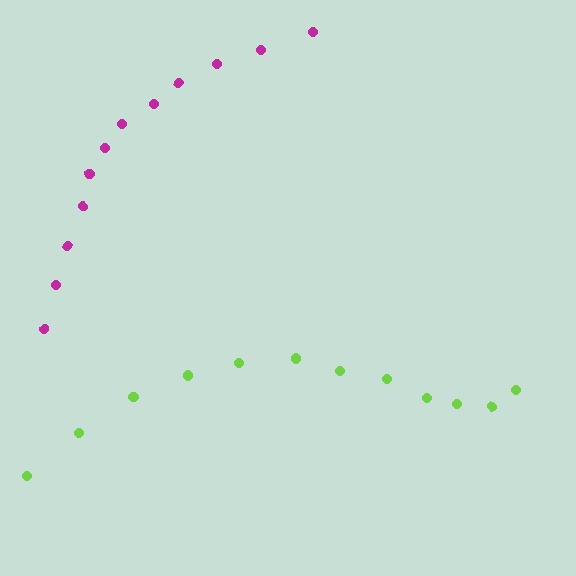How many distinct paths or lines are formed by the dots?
There are 2 distinct paths.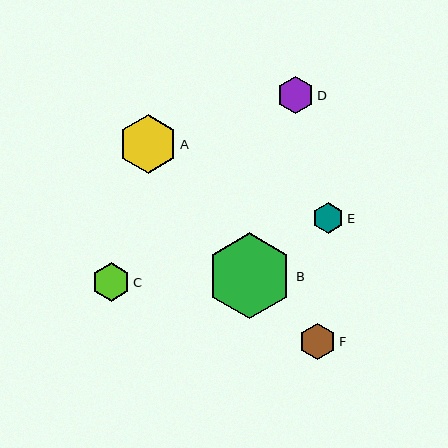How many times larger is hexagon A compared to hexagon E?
Hexagon A is approximately 1.9 times the size of hexagon E.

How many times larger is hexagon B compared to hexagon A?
Hexagon B is approximately 1.5 times the size of hexagon A.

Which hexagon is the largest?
Hexagon B is the largest with a size of approximately 86 pixels.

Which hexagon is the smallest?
Hexagon E is the smallest with a size of approximately 31 pixels.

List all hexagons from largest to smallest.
From largest to smallest: B, A, C, D, F, E.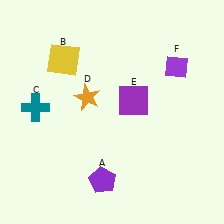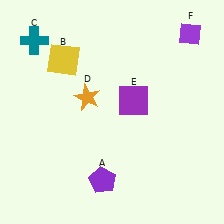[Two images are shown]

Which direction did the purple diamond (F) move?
The purple diamond (F) moved up.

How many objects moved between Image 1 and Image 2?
2 objects moved between the two images.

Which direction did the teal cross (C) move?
The teal cross (C) moved up.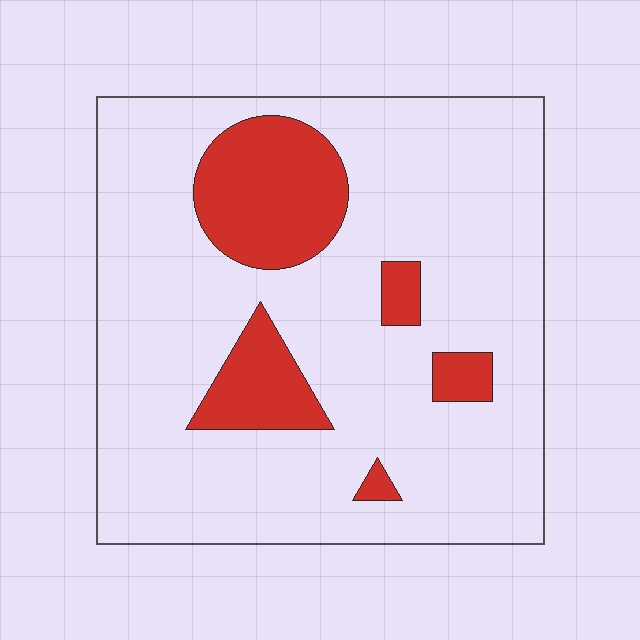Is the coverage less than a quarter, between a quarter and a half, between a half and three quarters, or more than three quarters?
Less than a quarter.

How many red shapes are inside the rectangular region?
5.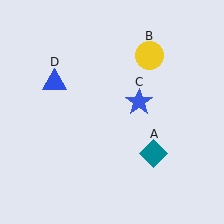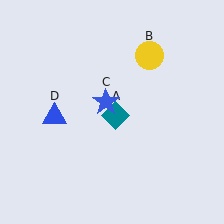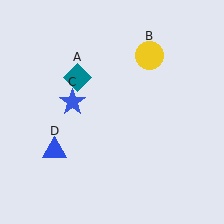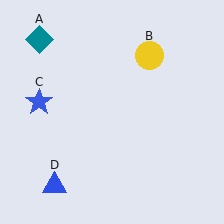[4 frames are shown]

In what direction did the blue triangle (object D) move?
The blue triangle (object D) moved down.